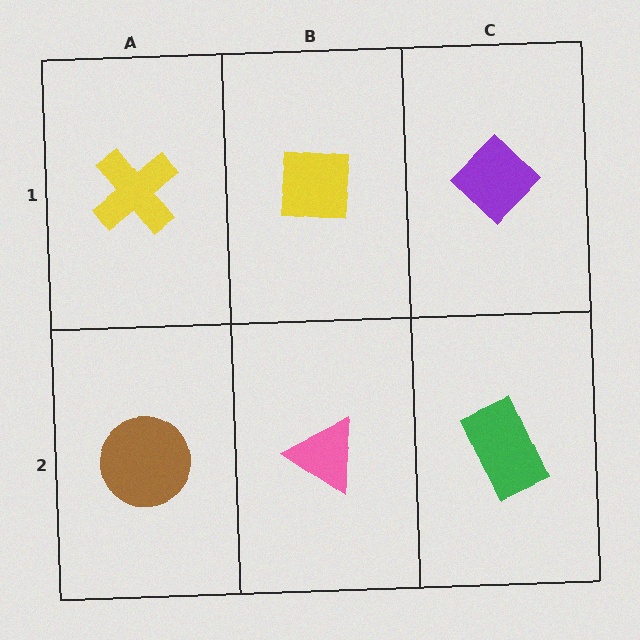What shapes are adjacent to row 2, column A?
A yellow cross (row 1, column A), a pink triangle (row 2, column B).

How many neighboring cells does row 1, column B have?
3.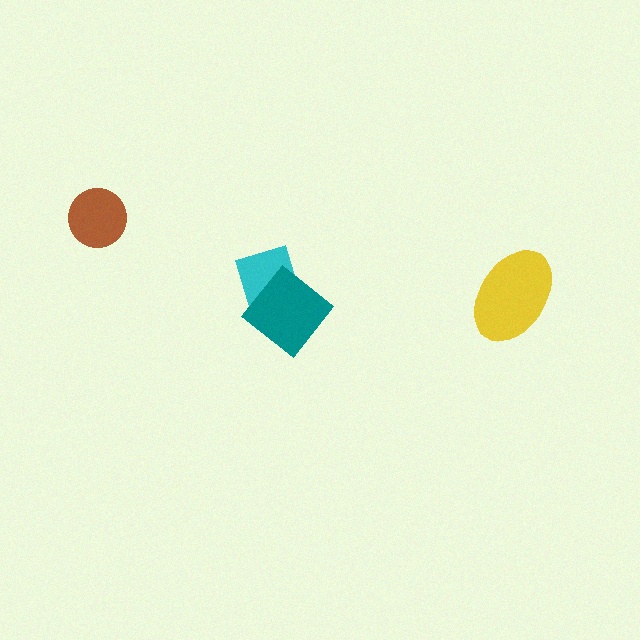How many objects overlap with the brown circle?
0 objects overlap with the brown circle.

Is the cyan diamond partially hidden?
Yes, it is partially covered by another shape.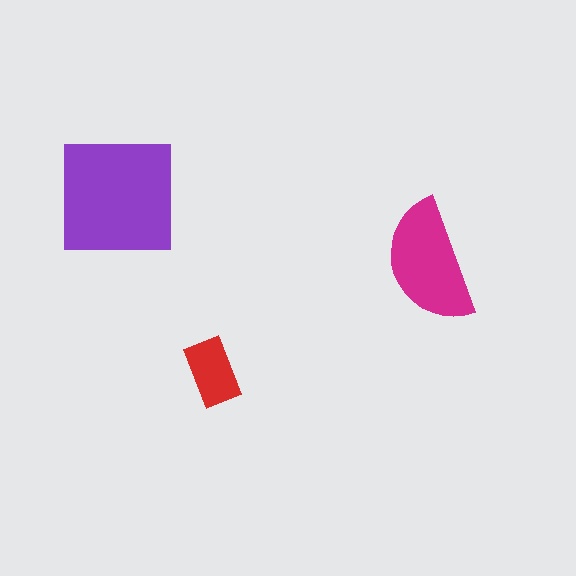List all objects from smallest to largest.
The red rectangle, the magenta semicircle, the purple square.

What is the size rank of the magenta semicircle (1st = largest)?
2nd.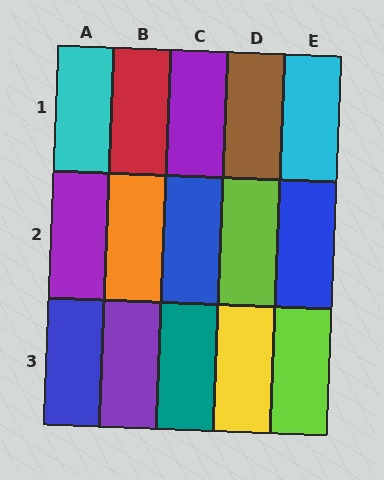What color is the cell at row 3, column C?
Teal.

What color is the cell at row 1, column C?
Purple.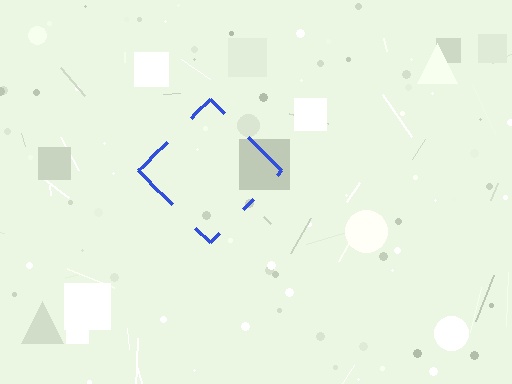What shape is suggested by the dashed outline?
The dashed outline suggests a diamond.